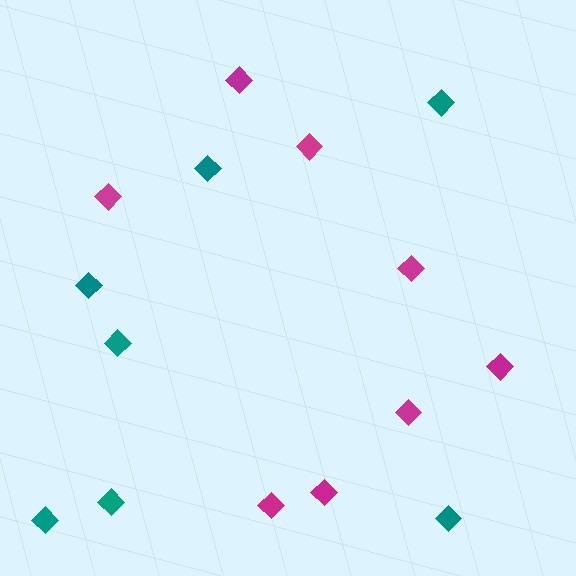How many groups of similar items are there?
There are 2 groups: one group of teal diamonds (7) and one group of magenta diamonds (8).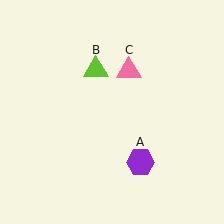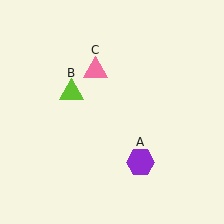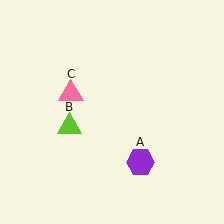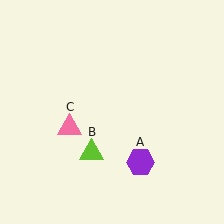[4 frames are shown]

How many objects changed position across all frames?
2 objects changed position: lime triangle (object B), pink triangle (object C).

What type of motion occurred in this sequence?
The lime triangle (object B), pink triangle (object C) rotated counterclockwise around the center of the scene.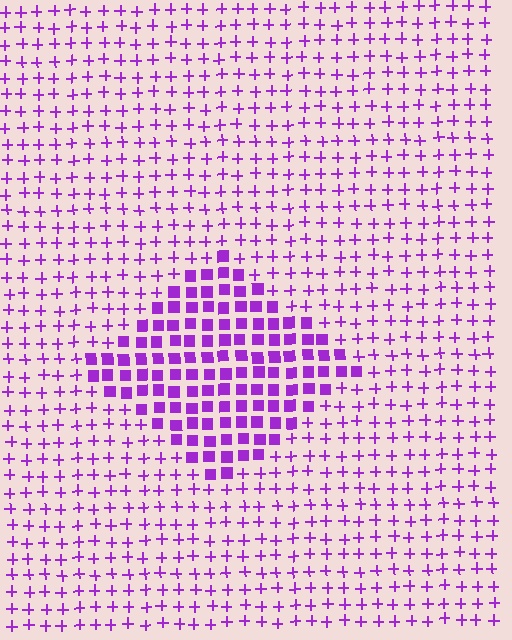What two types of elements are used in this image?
The image uses squares inside the diamond region and plus signs outside it.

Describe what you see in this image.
The image is filled with small purple elements arranged in a uniform grid. A diamond-shaped region contains squares, while the surrounding area contains plus signs. The boundary is defined purely by the change in element shape.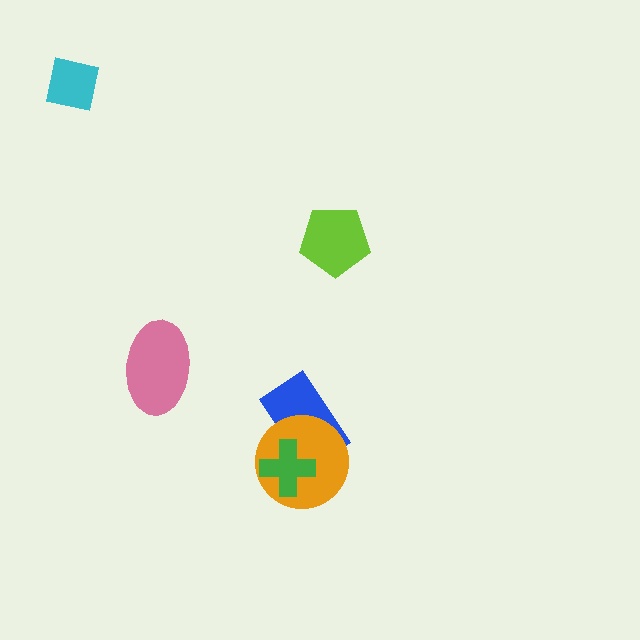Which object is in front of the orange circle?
The green cross is in front of the orange circle.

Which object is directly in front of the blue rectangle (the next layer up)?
The orange circle is directly in front of the blue rectangle.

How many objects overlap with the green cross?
2 objects overlap with the green cross.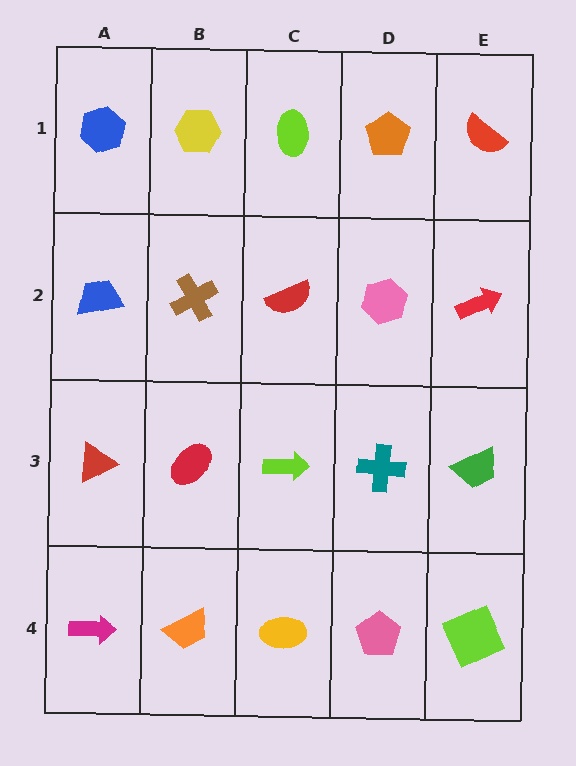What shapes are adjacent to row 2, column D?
An orange pentagon (row 1, column D), a teal cross (row 3, column D), a red semicircle (row 2, column C), a red arrow (row 2, column E).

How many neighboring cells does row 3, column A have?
3.